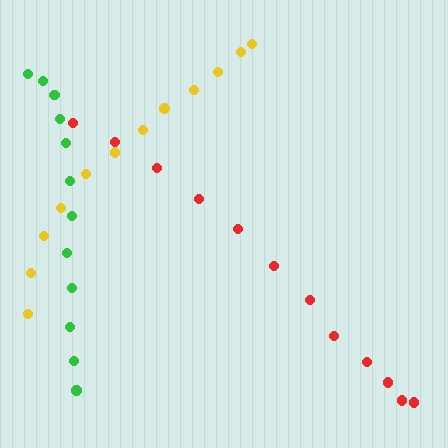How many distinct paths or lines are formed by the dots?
There are 3 distinct paths.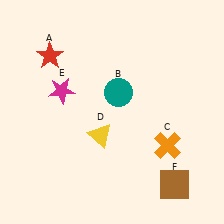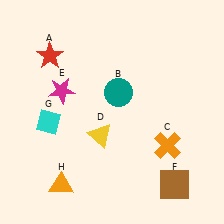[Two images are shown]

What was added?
A cyan diamond (G), an orange triangle (H) were added in Image 2.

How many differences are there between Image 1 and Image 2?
There are 2 differences between the two images.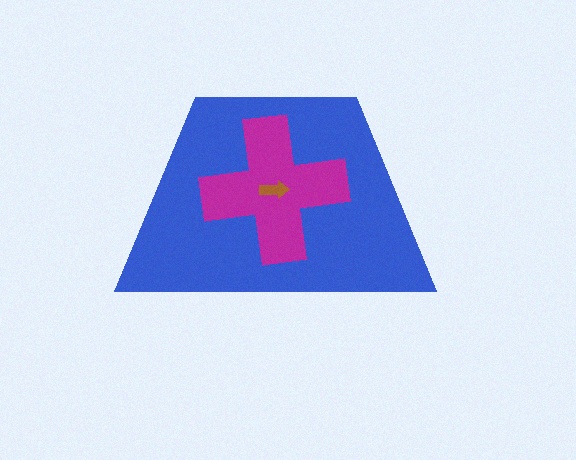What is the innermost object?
The brown arrow.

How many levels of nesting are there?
3.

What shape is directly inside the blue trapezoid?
The magenta cross.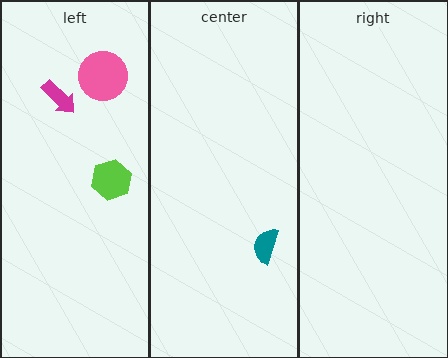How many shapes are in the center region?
1.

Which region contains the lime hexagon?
The left region.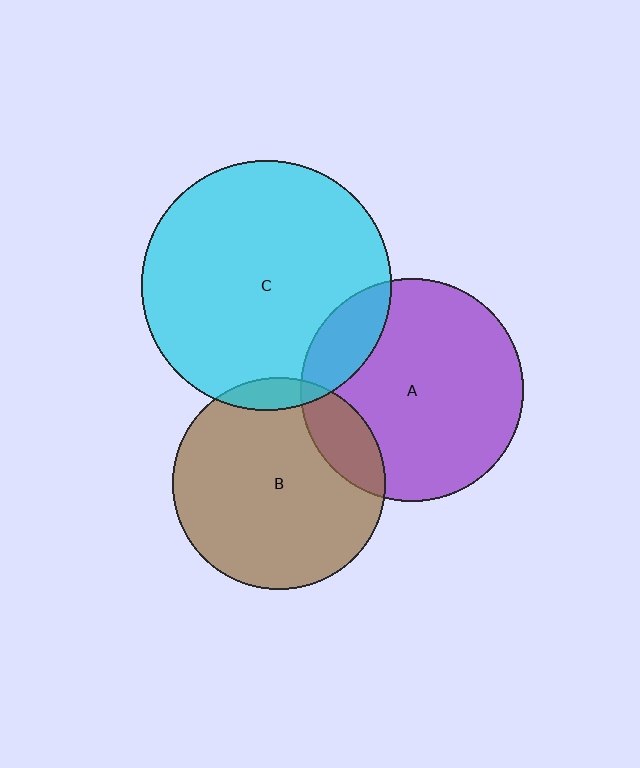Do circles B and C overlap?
Yes.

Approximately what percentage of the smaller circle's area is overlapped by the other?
Approximately 5%.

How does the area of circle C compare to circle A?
Approximately 1.3 times.